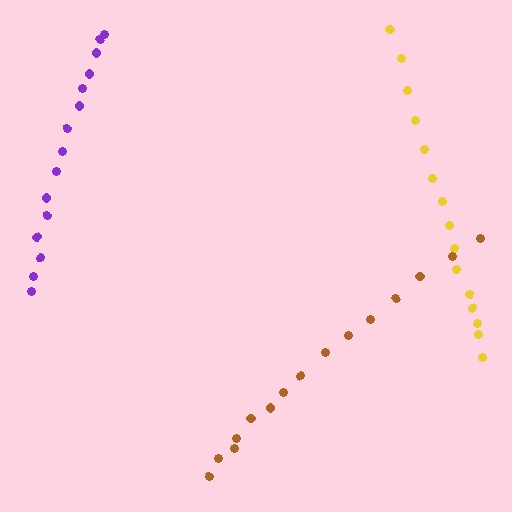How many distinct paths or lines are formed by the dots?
There are 3 distinct paths.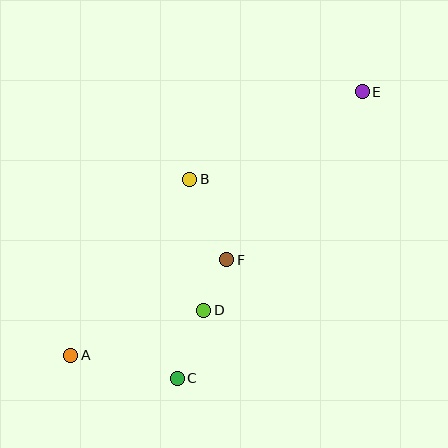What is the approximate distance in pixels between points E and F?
The distance between E and F is approximately 215 pixels.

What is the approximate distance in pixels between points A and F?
The distance between A and F is approximately 183 pixels.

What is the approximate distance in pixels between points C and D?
The distance between C and D is approximately 73 pixels.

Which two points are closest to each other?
Points D and F are closest to each other.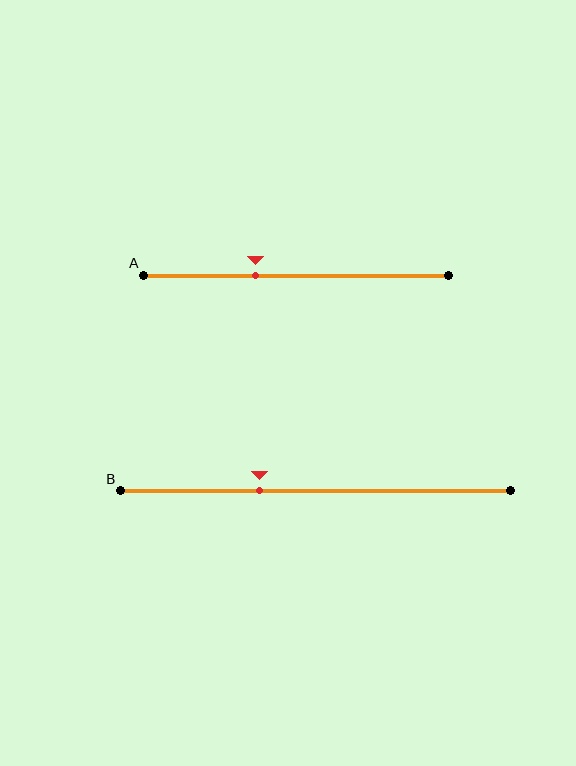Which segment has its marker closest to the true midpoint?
Segment A has its marker closest to the true midpoint.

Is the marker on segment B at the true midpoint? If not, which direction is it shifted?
No, the marker on segment B is shifted to the left by about 14% of the segment length.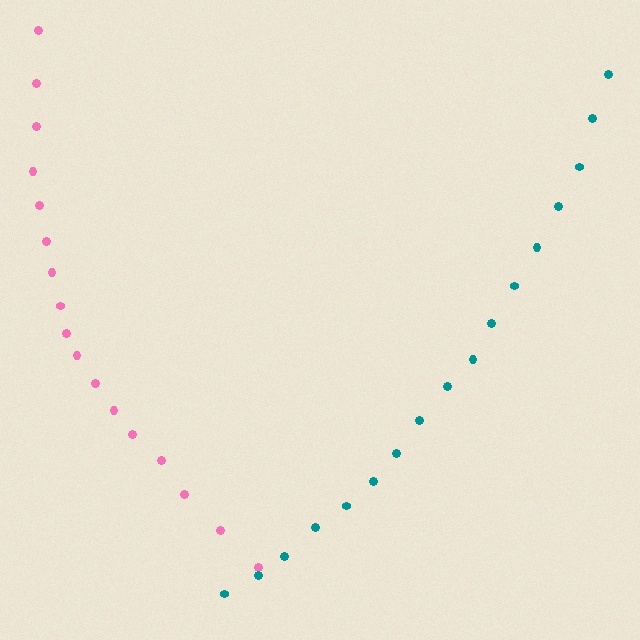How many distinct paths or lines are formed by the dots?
There are 2 distinct paths.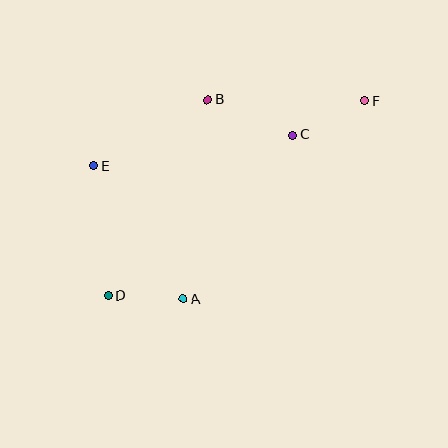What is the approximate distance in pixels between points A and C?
The distance between A and C is approximately 198 pixels.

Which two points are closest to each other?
Points A and D are closest to each other.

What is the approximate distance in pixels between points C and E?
The distance between C and E is approximately 201 pixels.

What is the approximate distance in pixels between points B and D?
The distance between B and D is approximately 219 pixels.